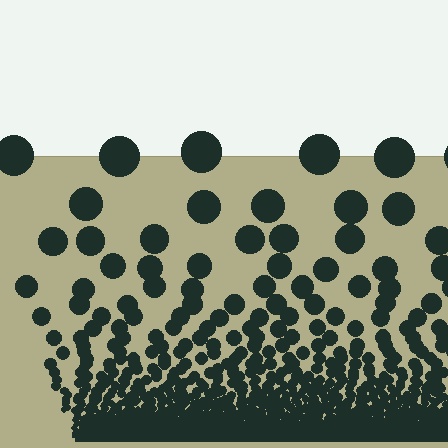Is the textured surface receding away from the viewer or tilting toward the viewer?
The surface appears to tilt toward the viewer. Texture elements get larger and sparser toward the top.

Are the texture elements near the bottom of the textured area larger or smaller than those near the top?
Smaller. The gradient is inverted — elements near the bottom are smaller and denser.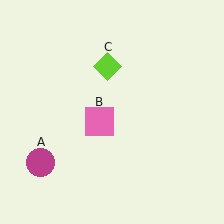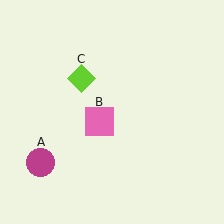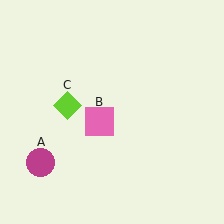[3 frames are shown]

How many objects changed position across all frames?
1 object changed position: lime diamond (object C).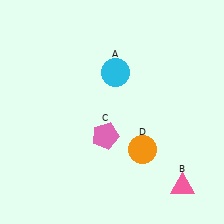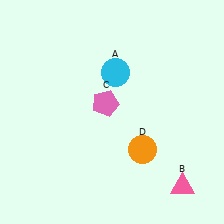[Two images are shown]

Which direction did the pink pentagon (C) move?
The pink pentagon (C) moved up.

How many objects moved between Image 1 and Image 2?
1 object moved between the two images.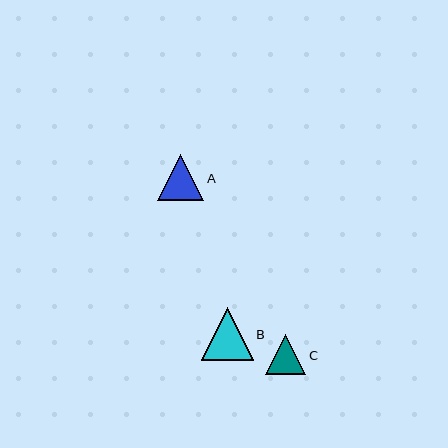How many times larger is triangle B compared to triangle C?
Triangle B is approximately 1.3 times the size of triangle C.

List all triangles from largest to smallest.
From largest to smallest: B, A, C.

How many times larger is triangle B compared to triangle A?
Triangle B is approximately 1.1 times the size of triangle A.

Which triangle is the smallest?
Triangle C is the smallest with a size of approximately 40 pixels.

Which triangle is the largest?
Triangle B is the largest with a size of approximately 52 pixels.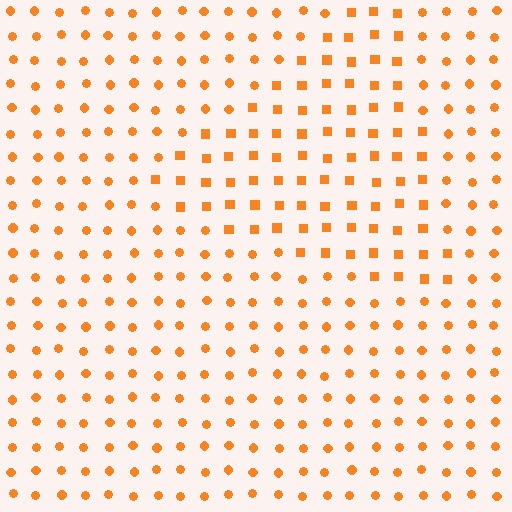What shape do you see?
I see a triangle.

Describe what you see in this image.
The image is filled with small orange elements arranged in a uniform grid. A triangle-shaped region contains squares, while the surrounding area contains circles. The boundary is defined purely by the change in element shape.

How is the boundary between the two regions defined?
The boundary is defined by a change in element shape: squares inside vs. circles outside. All elements share the same color and spacing.